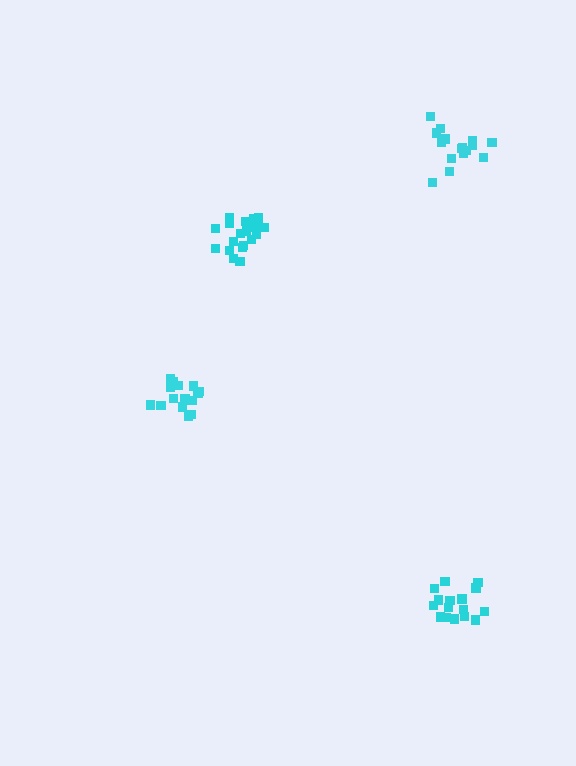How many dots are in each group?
Group 1: 15 dots, Group 2: 16 dots, Group 3: 20 dots, Group 4: 17 dots (68 total).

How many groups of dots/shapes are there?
There are 4 groups.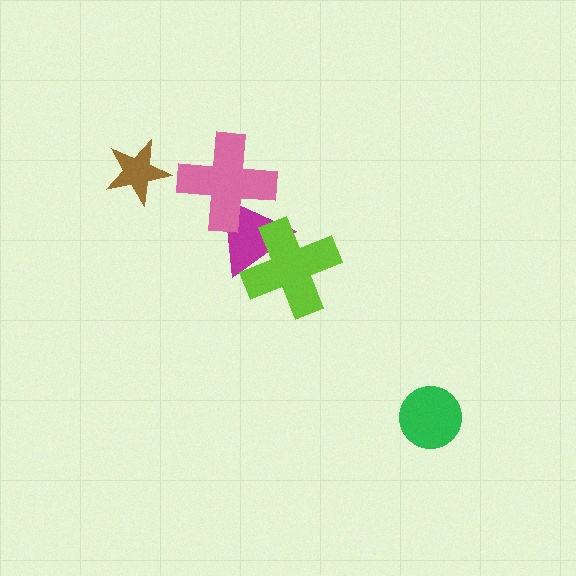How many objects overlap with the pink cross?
1 object overlaps with the pink cross.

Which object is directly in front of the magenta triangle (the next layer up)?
The lime cross is directly in front of the magenta triangle.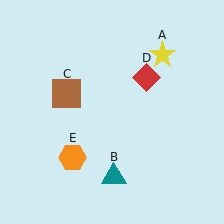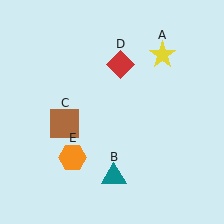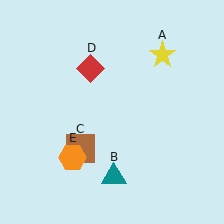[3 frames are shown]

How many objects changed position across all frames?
2 objects changed position: brown square (object C), red diamond (object D).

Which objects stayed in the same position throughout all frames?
Yellow star (object A) and teal triangle (object B) and orange hexagon (object E) remained stationary.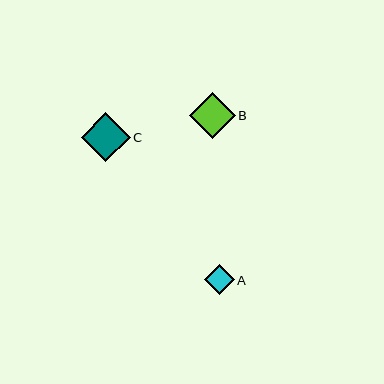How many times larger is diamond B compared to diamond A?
Diamond B is approximately 1.5 times the size of diamond A.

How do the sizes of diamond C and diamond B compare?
Diamond C and diamond B are approximately the same size.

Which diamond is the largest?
Diamond C is the largest with a size of approximately 49 pixels.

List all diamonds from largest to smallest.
From largest to smallest: C, B, A.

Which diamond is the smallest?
Diamond A is the smallest with a size of approximately 30 pixels.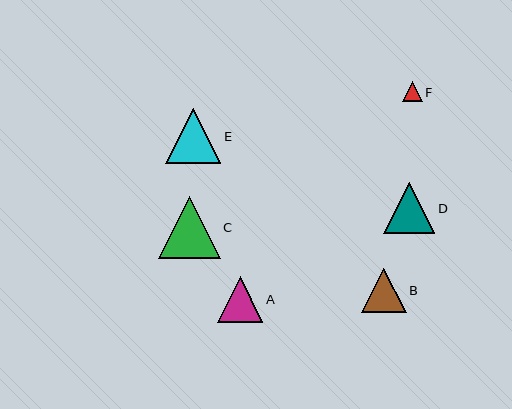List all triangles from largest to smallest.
From largest to smallest: C, E, D, A, B, F.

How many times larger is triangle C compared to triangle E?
Triangle C is approximately 1.1 times the size of triangle E.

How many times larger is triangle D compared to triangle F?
Triangle D is approximately 2.5 times the size of triangle F.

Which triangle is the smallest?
Triangle F is the smallest with a size of approximately 20 pixels.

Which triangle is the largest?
Triangle C is the largest with a size of approximately 62 pixels.